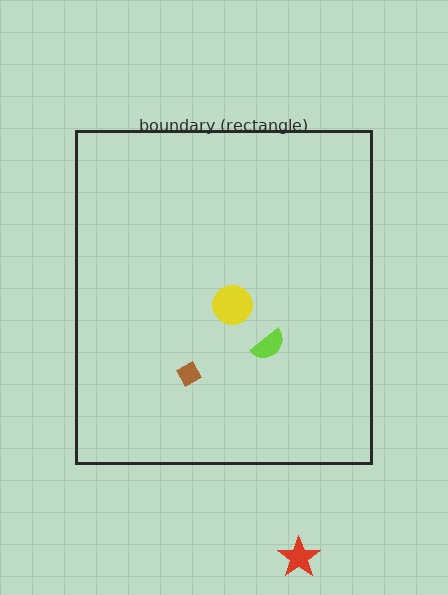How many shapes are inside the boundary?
3 inside, 1 outside.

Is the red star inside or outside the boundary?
Outside.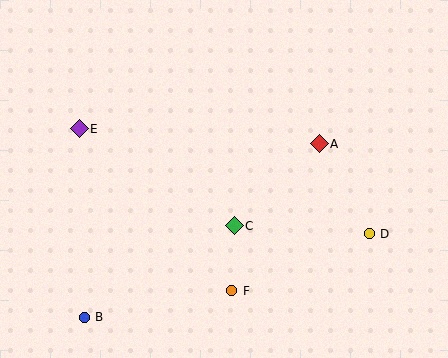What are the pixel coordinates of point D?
Point D is at (369, 234).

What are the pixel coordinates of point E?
Point E is at (79, 129).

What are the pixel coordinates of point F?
Point F is at (232, 291).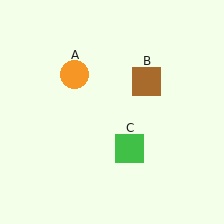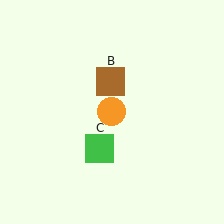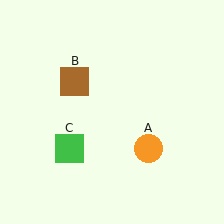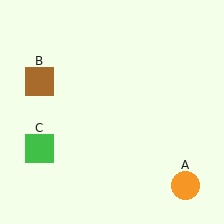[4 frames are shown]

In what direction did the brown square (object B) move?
The brown square (object B) moved left.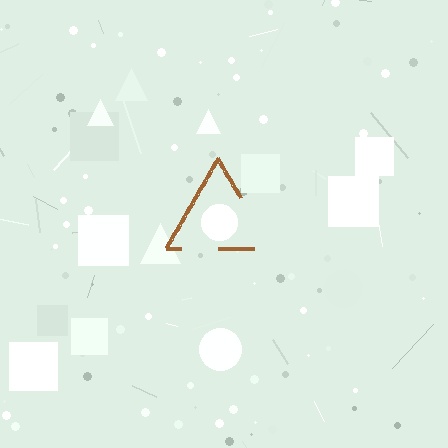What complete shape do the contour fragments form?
The contour fragments form a triangle.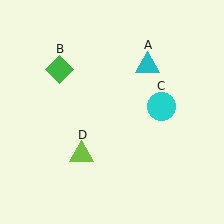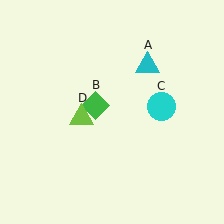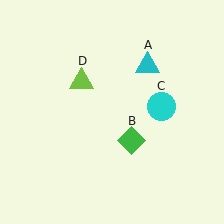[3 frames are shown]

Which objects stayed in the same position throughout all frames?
Cyan triangle (object A) and cyan circle (object C) remained stationary.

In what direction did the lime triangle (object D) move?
The lime triangle (object D) moved up.